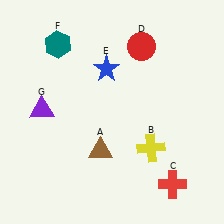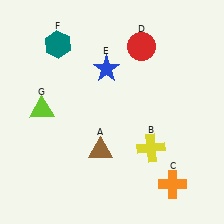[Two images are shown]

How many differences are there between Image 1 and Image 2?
There are 2 differences between the two images.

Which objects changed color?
C changed from red to orange. G changed from purple to lime.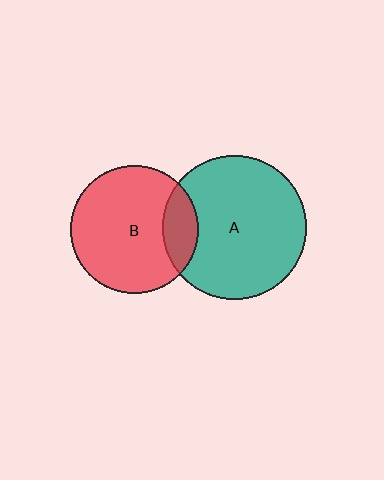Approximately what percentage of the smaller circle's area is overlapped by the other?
Approximately 15%.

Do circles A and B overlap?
Yes.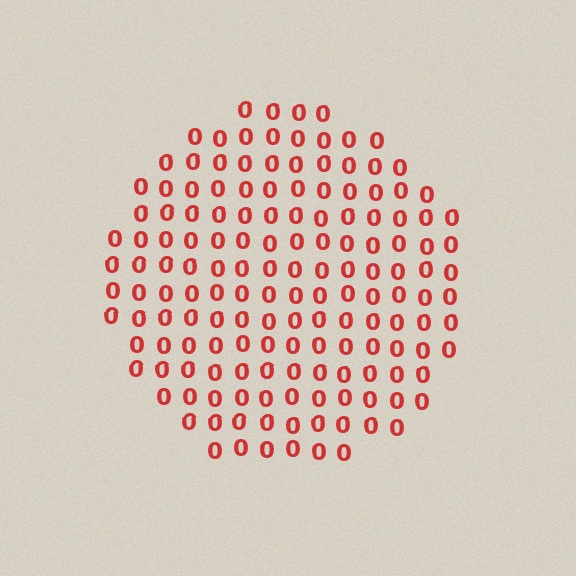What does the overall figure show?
The overall figure shows a circle.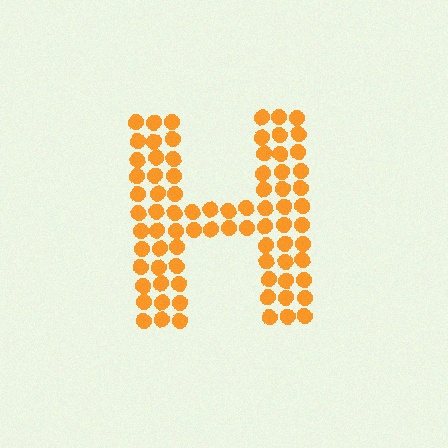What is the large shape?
The large shape is the letter H.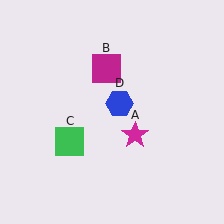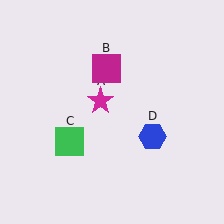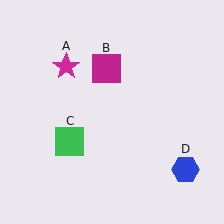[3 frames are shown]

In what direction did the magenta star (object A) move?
The magenta star (object A) moved up and to the left.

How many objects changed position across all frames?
2 objects changed position: magenta star (object A), blue hexagon (object D).